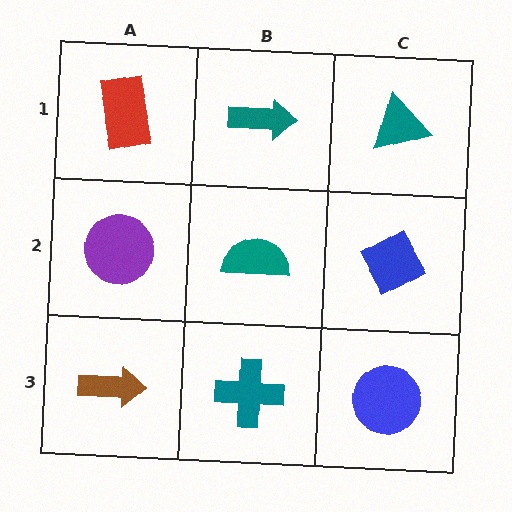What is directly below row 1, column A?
A purple circle.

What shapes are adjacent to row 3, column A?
A purple circle (row 2, column A), a teal cross (row 3, column B).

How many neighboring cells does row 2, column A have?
3.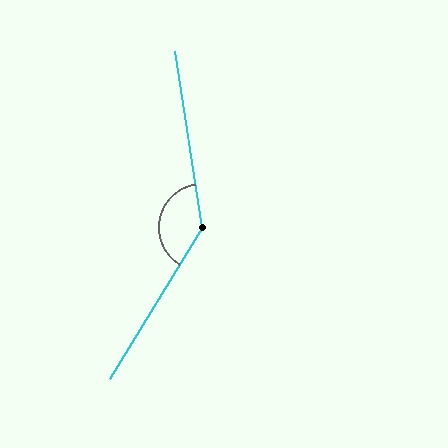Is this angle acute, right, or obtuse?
It is obtuse.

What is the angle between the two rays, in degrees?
Approximately 140 degrees.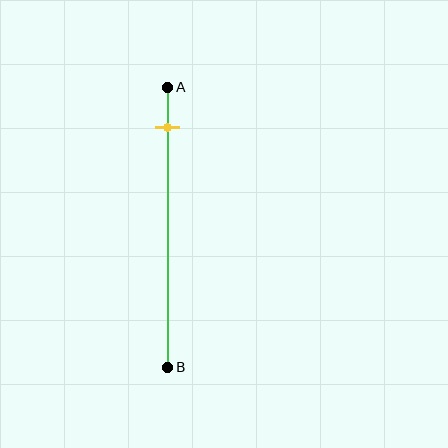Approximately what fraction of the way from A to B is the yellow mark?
The yellow mark is approximately 15% of the way from A to B.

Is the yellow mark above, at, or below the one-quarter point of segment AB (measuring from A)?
The yellow mark is above the one-quarter point of segment AB.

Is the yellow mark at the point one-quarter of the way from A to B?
No, the mark is at about 15% from A, not at the 25% one-quarter point.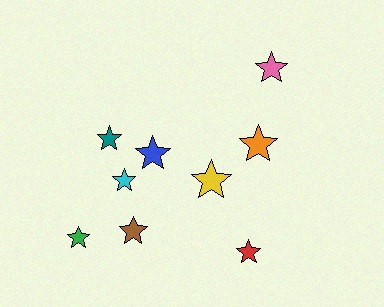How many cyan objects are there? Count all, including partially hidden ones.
There is 1 cyan object.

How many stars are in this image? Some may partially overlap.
There are 9 stars.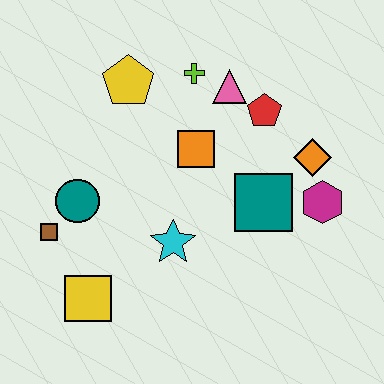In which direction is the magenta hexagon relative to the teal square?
The magenta hexagon is to the right of the teal square.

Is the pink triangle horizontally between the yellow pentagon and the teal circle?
No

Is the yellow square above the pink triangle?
No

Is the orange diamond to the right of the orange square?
Yes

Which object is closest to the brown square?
The teal circle is closest to the brown square.